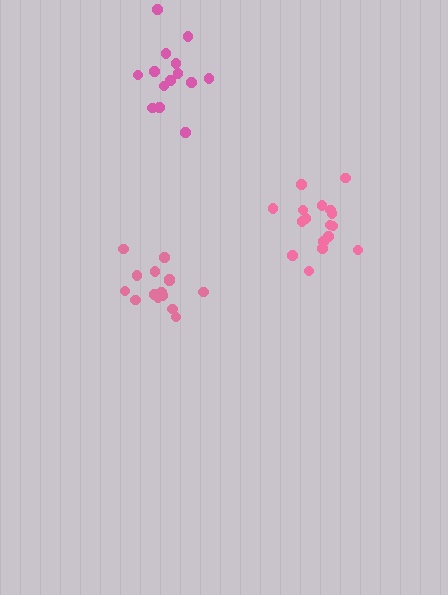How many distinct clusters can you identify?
There are 3 distinct clusters.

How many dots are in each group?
Group 1: 15 dots, Group 2: 14 dots, Group 3: 17 dots (46 total).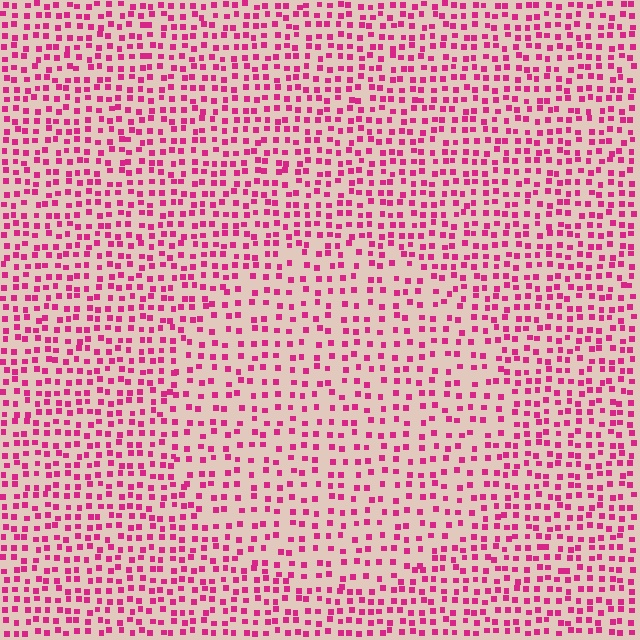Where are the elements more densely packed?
The elements are more densely packed outside the circle boundary.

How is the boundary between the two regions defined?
The boundary is defined by a change in element density (approximately 1.5x ratio). All elements are the same color, size, and shape.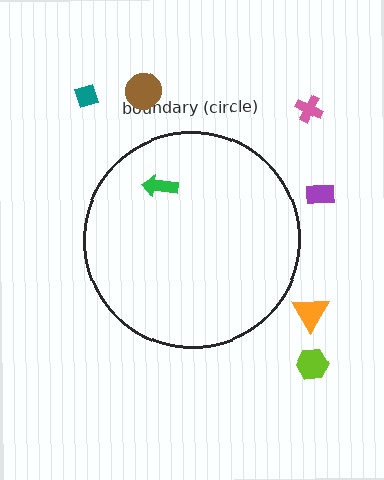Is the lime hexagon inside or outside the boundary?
Outside.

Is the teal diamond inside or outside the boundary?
Outside.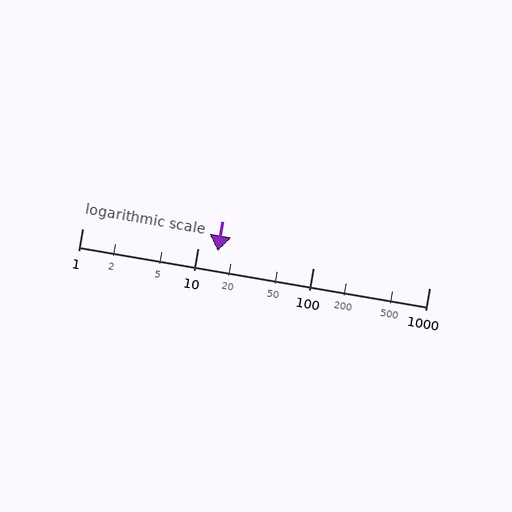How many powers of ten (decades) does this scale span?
The scale spans 3 decades, from 1 to 1000.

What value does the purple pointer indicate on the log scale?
The pointer indicates approximately 15.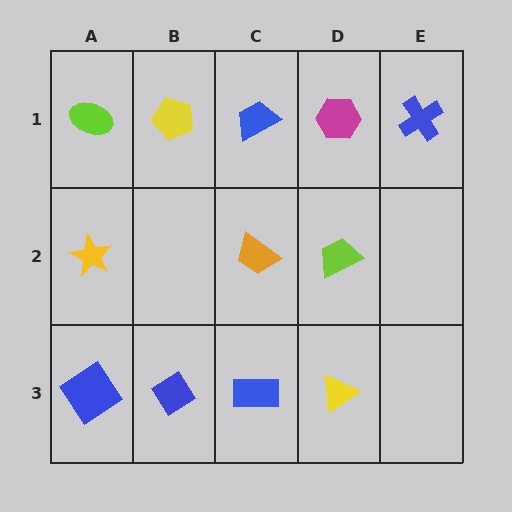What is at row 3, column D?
A yellow triangle.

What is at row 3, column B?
A blue diamond.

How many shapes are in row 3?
4 shapes.